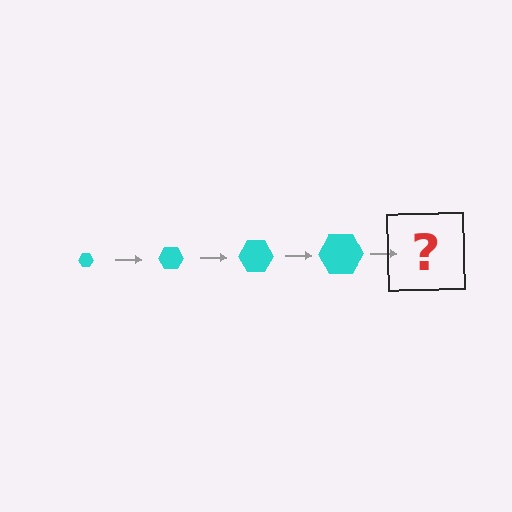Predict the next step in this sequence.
The next step is a cyan hexagon, larger than the previous one.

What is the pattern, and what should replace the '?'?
The pattern is that the hexagon gets progressively larger each step. The '?' should be a cyan hexagon, larger than the previous one.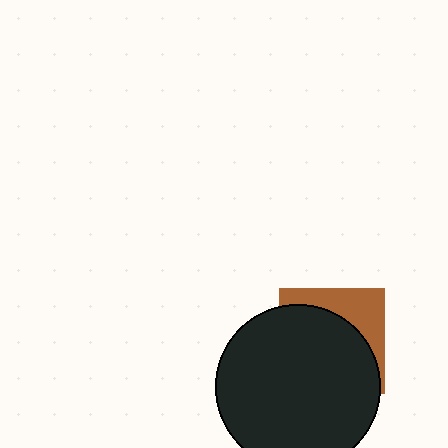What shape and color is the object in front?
The object in front is a black circle.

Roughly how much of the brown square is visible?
A small part of it is visible (roughly 32%).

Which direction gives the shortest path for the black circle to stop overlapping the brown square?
Moving toward the lower-left gives the shortest separation.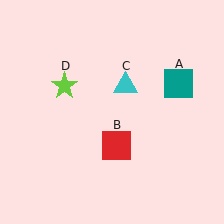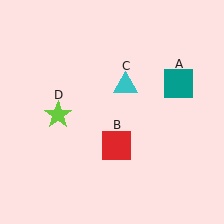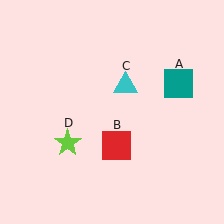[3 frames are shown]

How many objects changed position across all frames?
1 object changed position: lime star (object D).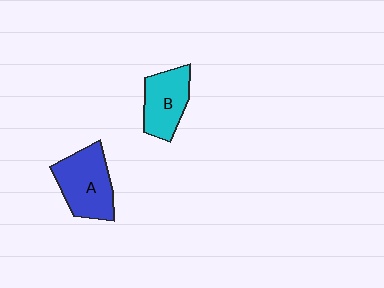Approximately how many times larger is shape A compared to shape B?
Approximately 1.2 times.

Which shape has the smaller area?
Shape B (cyan).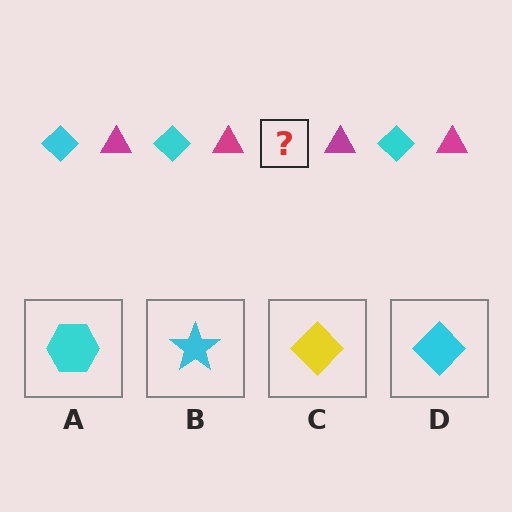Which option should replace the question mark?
Option D.